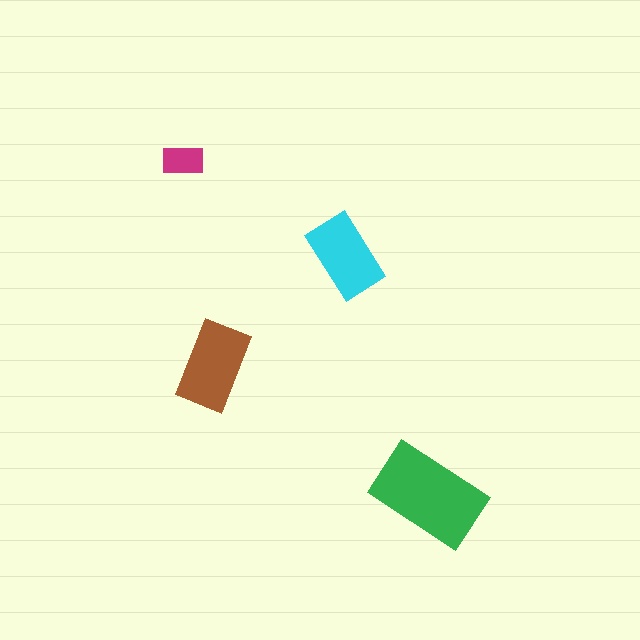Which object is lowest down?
The green rectangle is bottommost.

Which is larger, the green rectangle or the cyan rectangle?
The green one.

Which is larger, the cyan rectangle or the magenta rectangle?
The cyan one.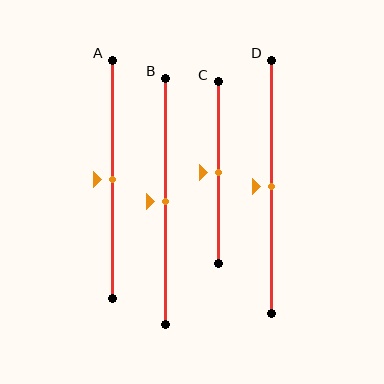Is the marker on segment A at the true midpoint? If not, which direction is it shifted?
Yes, the marker on segment A is at the true midpoint.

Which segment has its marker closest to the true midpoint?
Segment A has its marker closest to the true midpoint.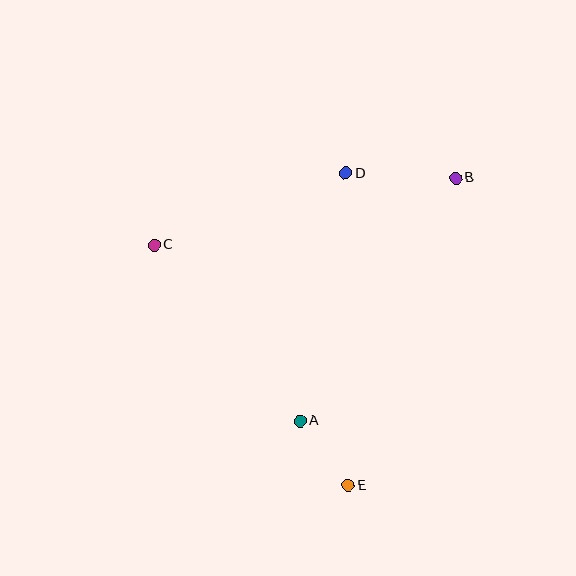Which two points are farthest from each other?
Points B and E are farthest from each other.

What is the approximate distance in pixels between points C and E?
The distance between C and E is approximately 308 pixels.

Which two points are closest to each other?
Points A and E are closest to each other.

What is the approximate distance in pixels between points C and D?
The distance between C and D is approximately 204 pixels.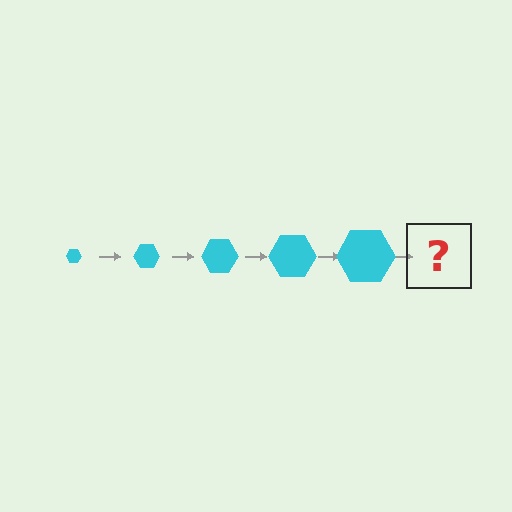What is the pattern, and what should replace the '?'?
The pattern is that the hexagon gets progressively larger each step. The '?' should be a cyan hexagon, larger than the previous one.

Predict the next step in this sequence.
The next step is a cyan hexagon, larger than the previous one.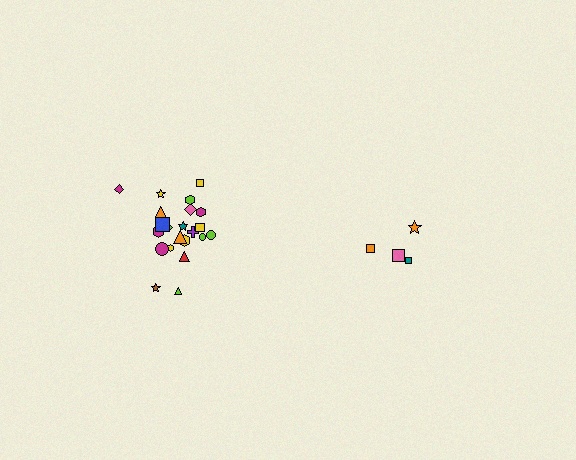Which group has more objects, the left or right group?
The left group.